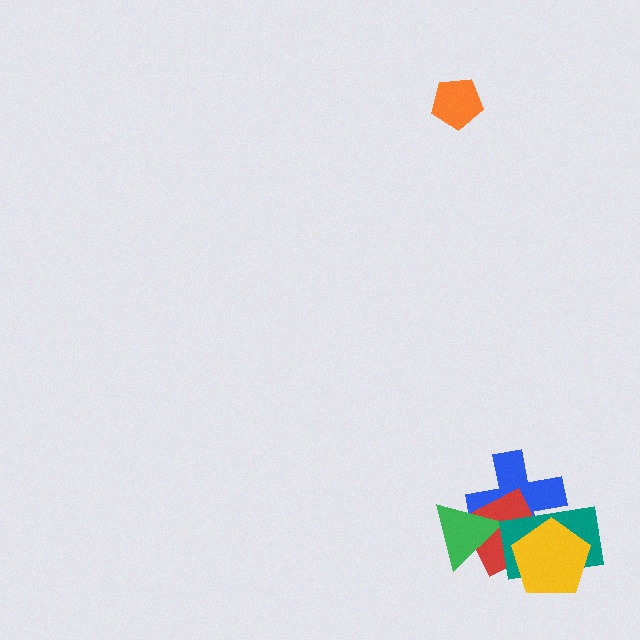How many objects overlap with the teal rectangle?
3 objects overlap with the teal rectangle.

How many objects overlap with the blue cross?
4 objects overlap with the blue cross.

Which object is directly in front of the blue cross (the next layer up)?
The red diamond is directly in front of the blue cross.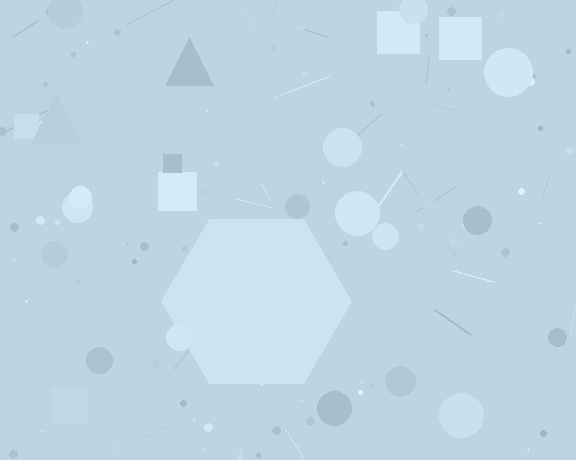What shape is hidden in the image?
A hexagon is hidden in the image.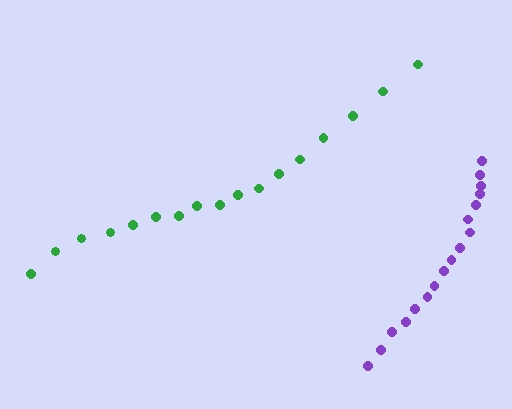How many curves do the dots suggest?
There are 2 distinct paths.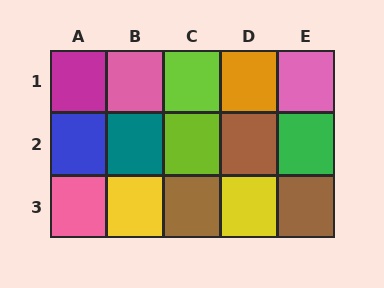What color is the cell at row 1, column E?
Pink.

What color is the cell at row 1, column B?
Pink.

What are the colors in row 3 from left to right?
Pink, yellow, brown, yellow, brown.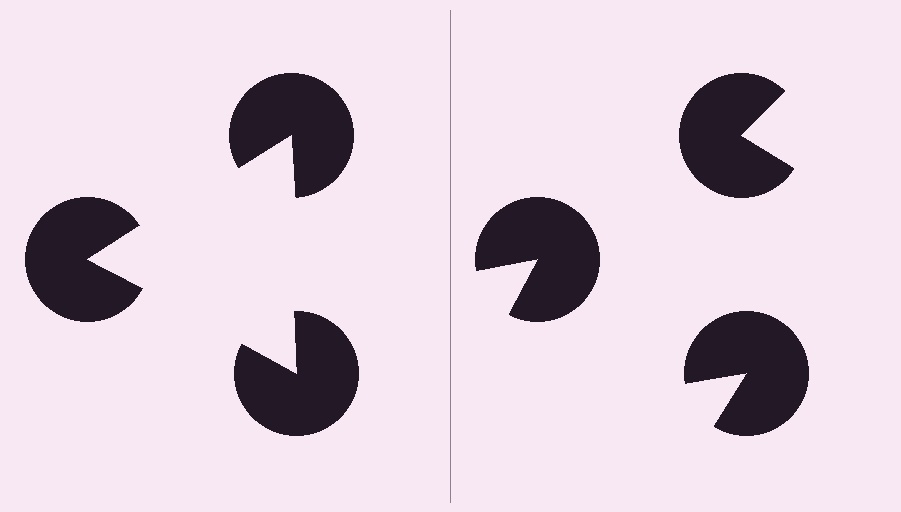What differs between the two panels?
The pac-man discs are positioned identically on both sides; only the wedge orientations differ. On the left they align to a triangle; on the right they are misaligned.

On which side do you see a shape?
An illusory triangle appears on the left side. On the right side the wedge cuts are rotated, so no coherent shape forms.